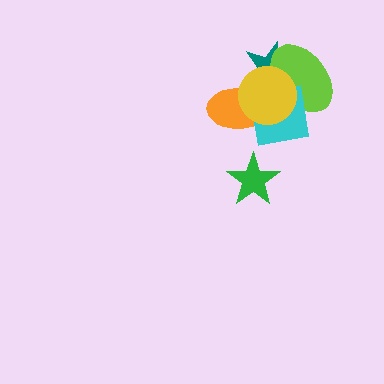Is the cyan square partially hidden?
Yes, it is partially covered by another shape.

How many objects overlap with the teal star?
4 objects overlap with the teal star.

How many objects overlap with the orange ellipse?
3 objects overlap with the orange ellipse.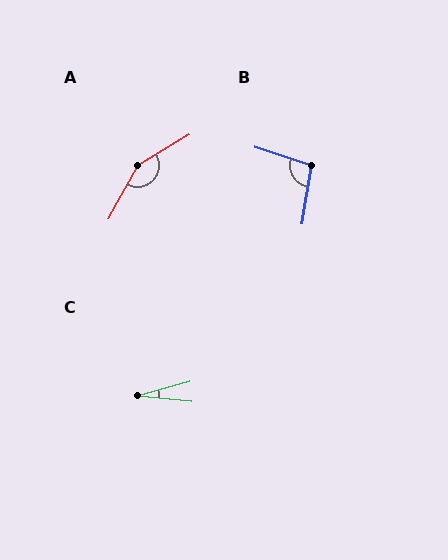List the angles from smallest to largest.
C (21°), B (98°), A (150°).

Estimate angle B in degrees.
Approximately 98 degrees.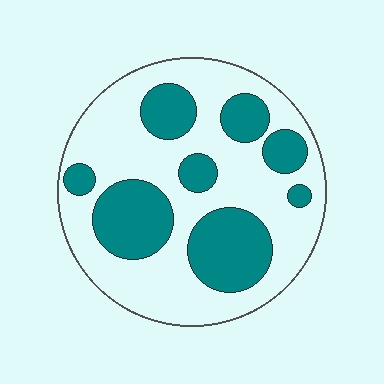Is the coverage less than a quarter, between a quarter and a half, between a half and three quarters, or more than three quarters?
Between a quarter and a half.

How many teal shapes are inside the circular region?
8.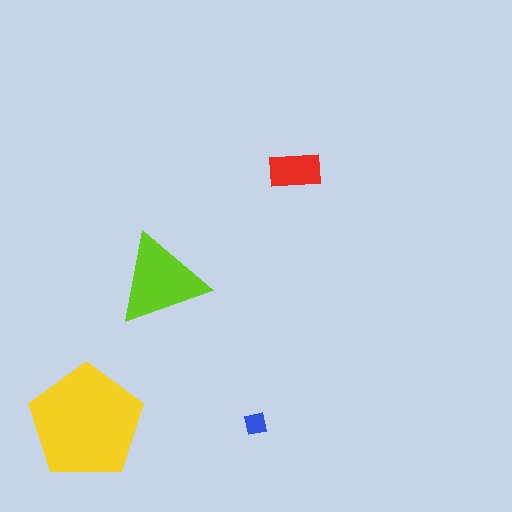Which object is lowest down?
The blue square is bottommost.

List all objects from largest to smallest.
The yellow pentagon, the lime triangle, the red rectangle, the blue square.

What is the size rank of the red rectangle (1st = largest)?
3rd.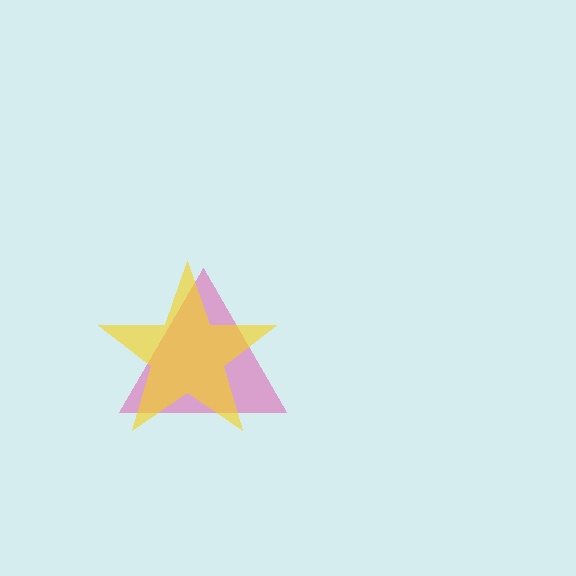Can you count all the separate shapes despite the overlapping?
Yes, there are 2 separate shapes.